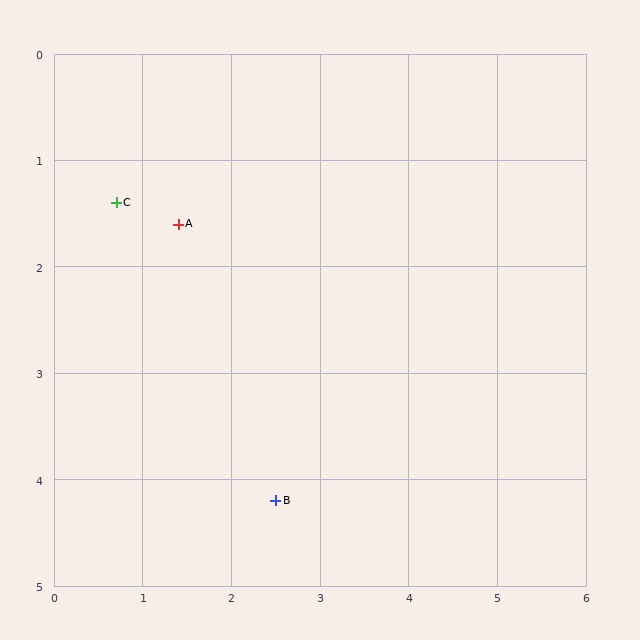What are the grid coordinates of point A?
Point A is at approximately (1.4, 1.6).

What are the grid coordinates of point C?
Point C is at approximately (0.7, 1.4).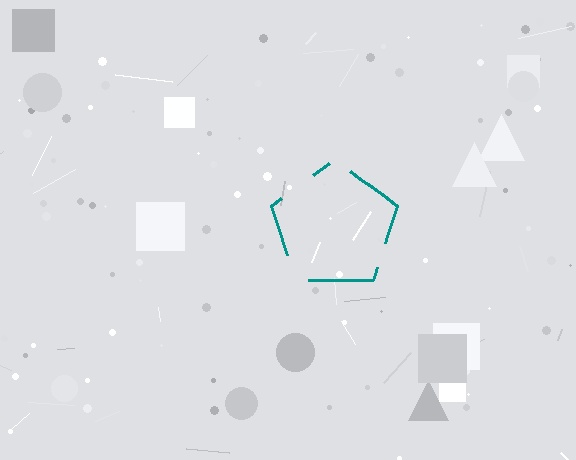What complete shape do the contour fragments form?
The contour fragments form a pentagon.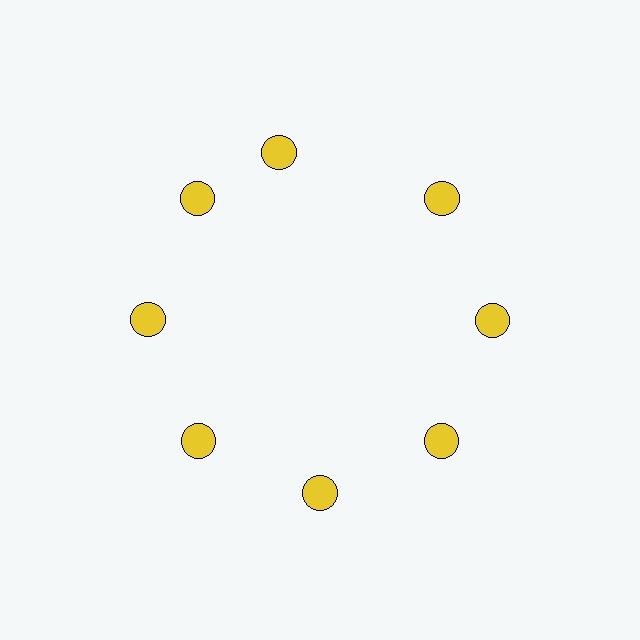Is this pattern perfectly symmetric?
No. The 8 yellow circles are arranged in a ring, but one element near the 12 o'clock position is rotated out of alignment along the ring, breaking the 8-fold rotational symmetry.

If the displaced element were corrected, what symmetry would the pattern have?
It would have 8-fold rotational symmetry — the pattern would map onto itself every 45 degrees.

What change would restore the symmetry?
The symmetry would be restored by rotating it back into even spacing with its neighbors so that all 8 circles sit at equal angles and equal distance from the center.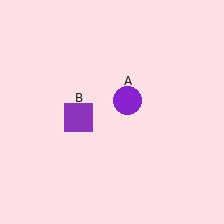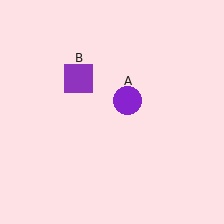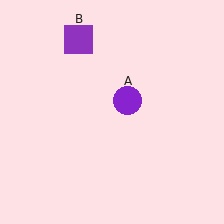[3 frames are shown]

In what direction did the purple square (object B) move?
The purple square (object B) moved up.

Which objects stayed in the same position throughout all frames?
Purple circle (object A) remained stationary.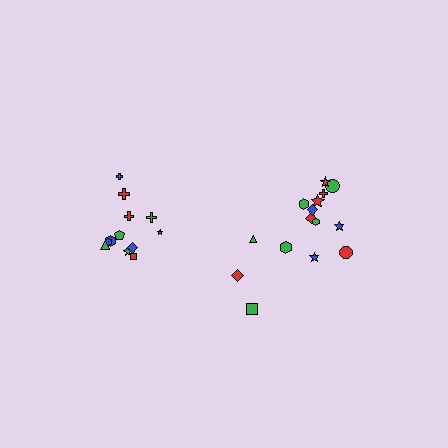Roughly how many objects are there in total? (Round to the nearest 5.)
Roughly 25 objects in total.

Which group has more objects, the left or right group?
The right group.